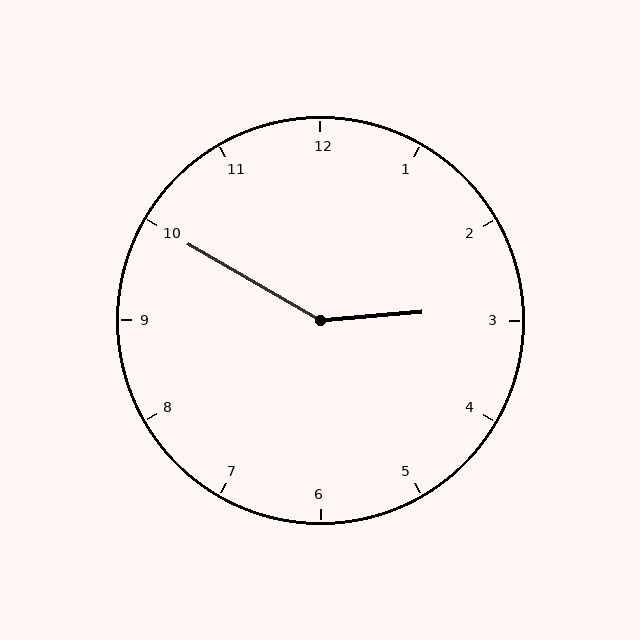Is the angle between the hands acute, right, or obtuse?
It is obtuse.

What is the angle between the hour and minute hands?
Approximately 145 degrees.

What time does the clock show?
2:50.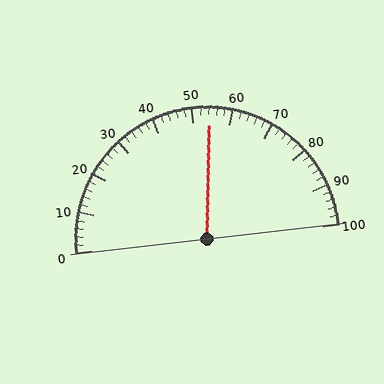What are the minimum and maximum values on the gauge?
The gauge ranges from 0 to 100.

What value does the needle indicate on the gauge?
The needle indicates approximately 54.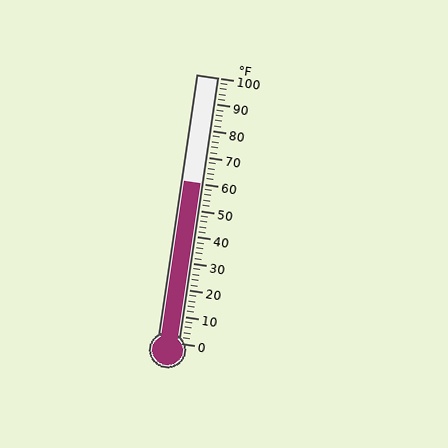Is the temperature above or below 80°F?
The temperature is below 80°F.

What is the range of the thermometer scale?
The thermometer scale ranges from 0°F to 100°F.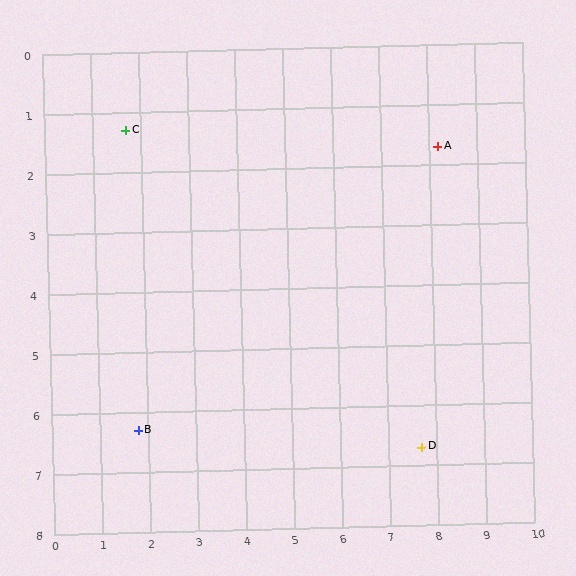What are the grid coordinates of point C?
Point C is at approximately (1.7, 1.3).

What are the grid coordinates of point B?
Point B is at approximately (1.8, 6.3).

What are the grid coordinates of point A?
Point A is at approximately (8.2, 1.7).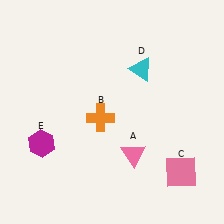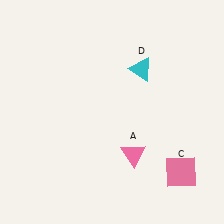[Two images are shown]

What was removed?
The magenta hexagon (E), the orange cross (B) were removed in Image 2.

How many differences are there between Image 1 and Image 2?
There are 2 differences between the two images.